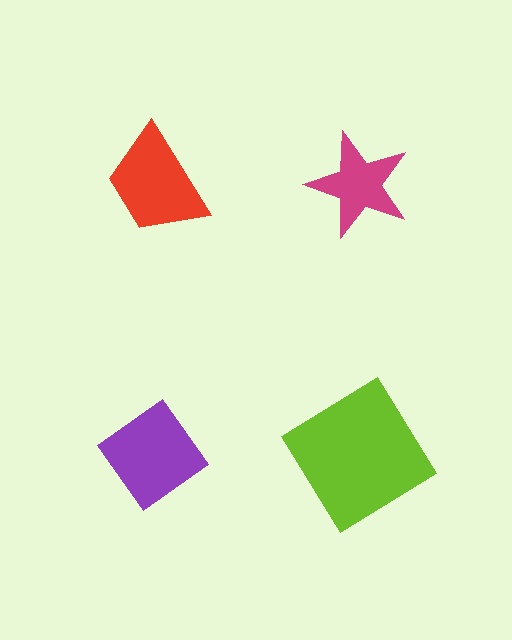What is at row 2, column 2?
A lime diamond.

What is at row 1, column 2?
A magenta star.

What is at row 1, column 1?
A red trapezoid.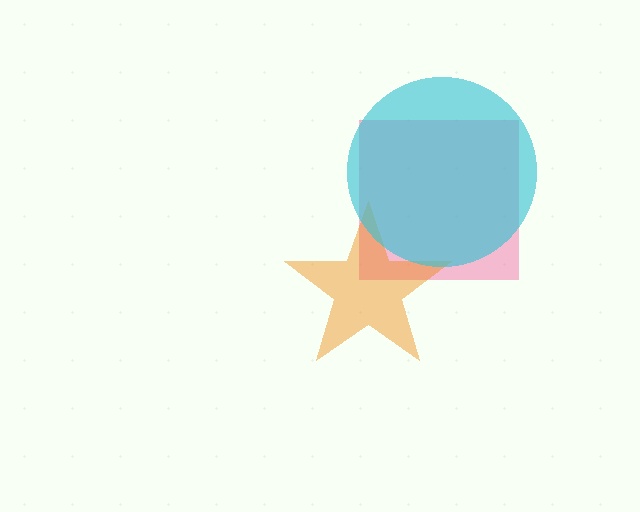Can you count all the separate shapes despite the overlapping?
Yes, there are 3 separate shapes.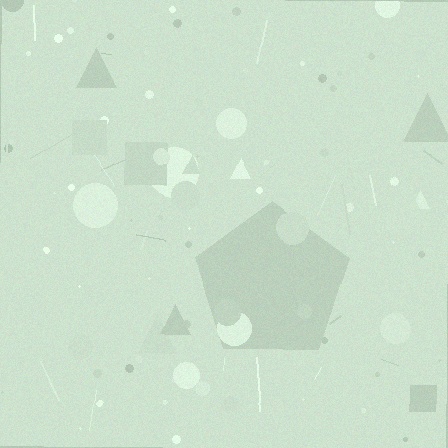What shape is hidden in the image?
A pentagon is hidden in the image.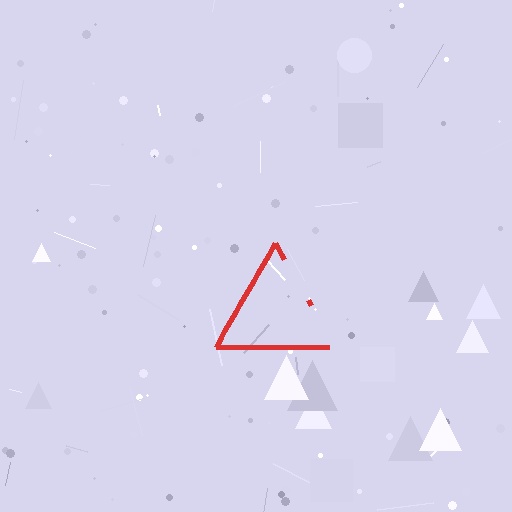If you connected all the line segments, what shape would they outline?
They would outline a triangle.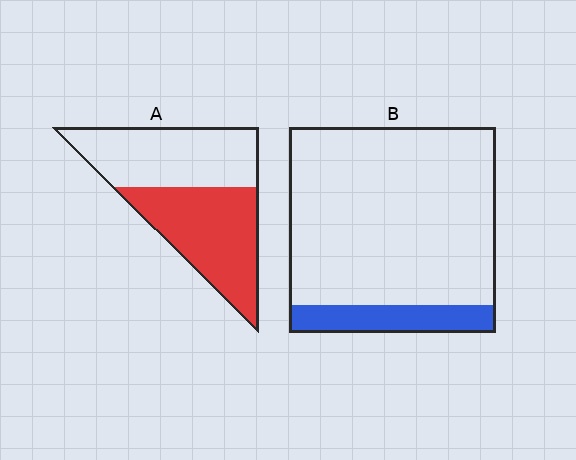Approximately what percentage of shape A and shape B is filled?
A is approximately 50% and B is approximately 15%.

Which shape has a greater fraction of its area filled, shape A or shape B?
Shape A.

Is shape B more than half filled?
No.